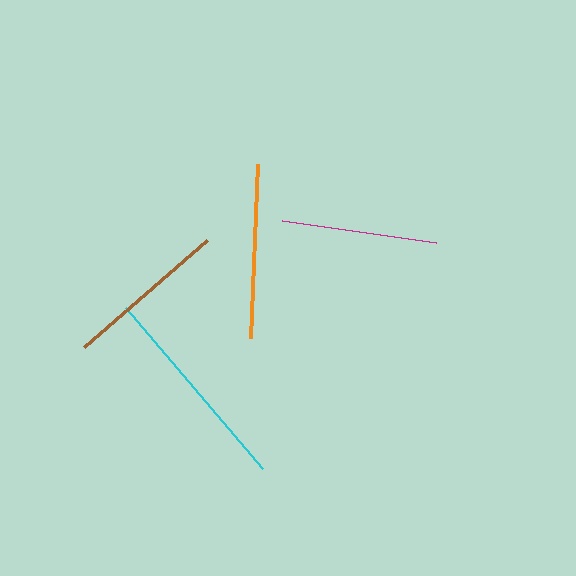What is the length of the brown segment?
The brown segment is approximately 163 pixels long.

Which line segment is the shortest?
The magenta line is the shortest at approximately 156 pixels.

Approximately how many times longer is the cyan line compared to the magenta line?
The cyan line is approximately 1.4 times the length of the magenta line.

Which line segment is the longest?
The cyan line is the longest at approximately 212 pixels.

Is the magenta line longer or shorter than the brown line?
The brown line is longer than the magenta line.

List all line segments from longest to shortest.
From longest to shortest: cyan, orange, brown, magenta.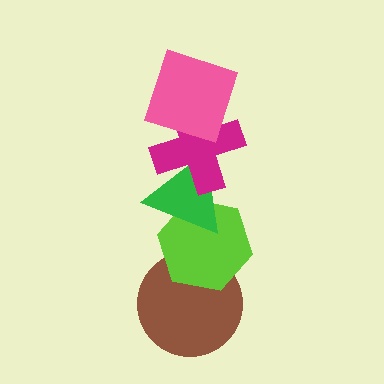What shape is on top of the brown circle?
The lime hexagon is on top of the brown circle.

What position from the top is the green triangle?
The green triangle is 3rd from the top.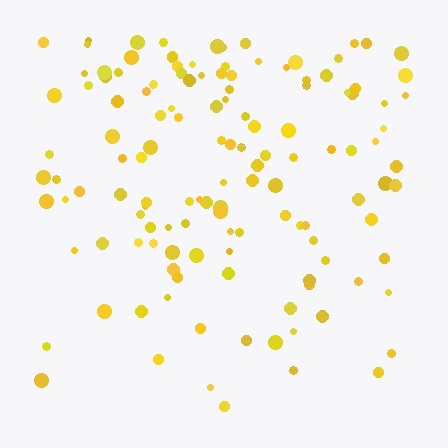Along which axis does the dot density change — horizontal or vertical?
Vertical.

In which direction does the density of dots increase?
From bottom to top, with the top side densest.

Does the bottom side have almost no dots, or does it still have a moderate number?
Still a moderate number, just noticeably fewer than the top.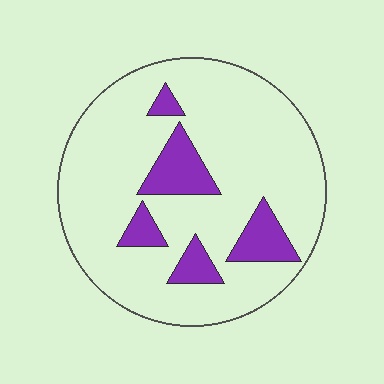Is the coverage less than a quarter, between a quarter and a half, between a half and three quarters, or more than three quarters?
Less than a quarter.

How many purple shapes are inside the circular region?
5.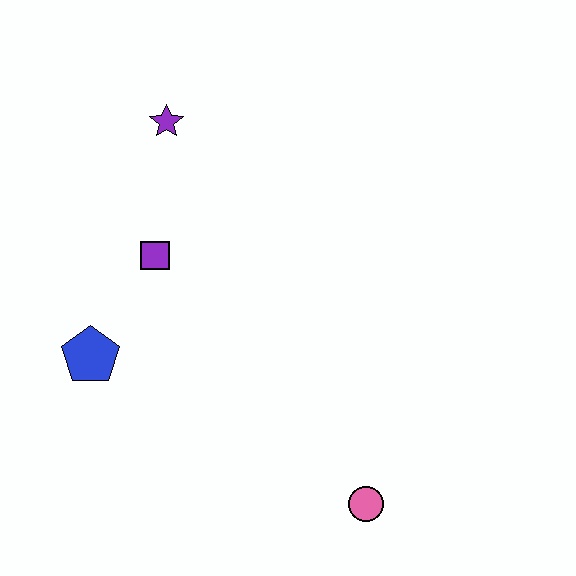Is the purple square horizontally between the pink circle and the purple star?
No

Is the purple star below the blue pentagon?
No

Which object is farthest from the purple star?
The pink circle is farthest from the purple star.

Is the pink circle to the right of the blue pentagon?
Yes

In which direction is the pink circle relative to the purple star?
The pink circle is below the purple star.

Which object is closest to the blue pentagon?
The purple square is closest to the blue pentagon.